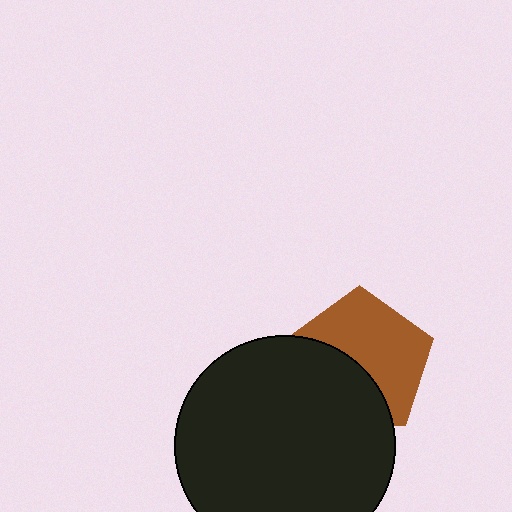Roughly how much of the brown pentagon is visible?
About half of it is visible (roughly 58%).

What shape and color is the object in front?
The object in front is a black circle.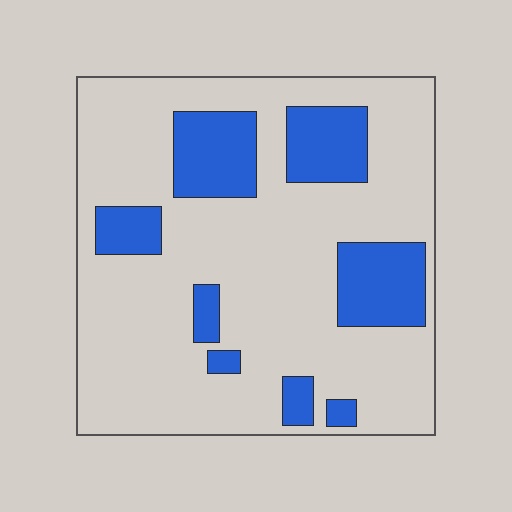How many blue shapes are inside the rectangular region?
8.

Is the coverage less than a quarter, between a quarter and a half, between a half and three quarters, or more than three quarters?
Less than a quarter.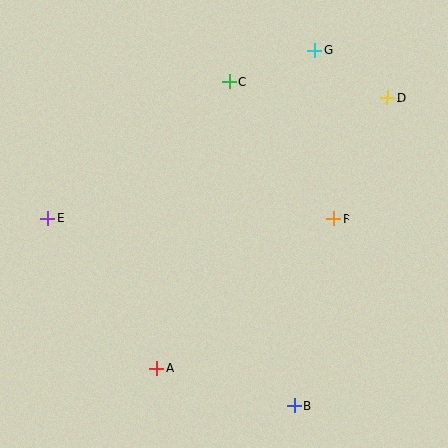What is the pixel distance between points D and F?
The distance between D and F is 133 pixels.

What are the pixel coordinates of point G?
Point G is at (315, 50).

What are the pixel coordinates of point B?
Point B is at (294, 406).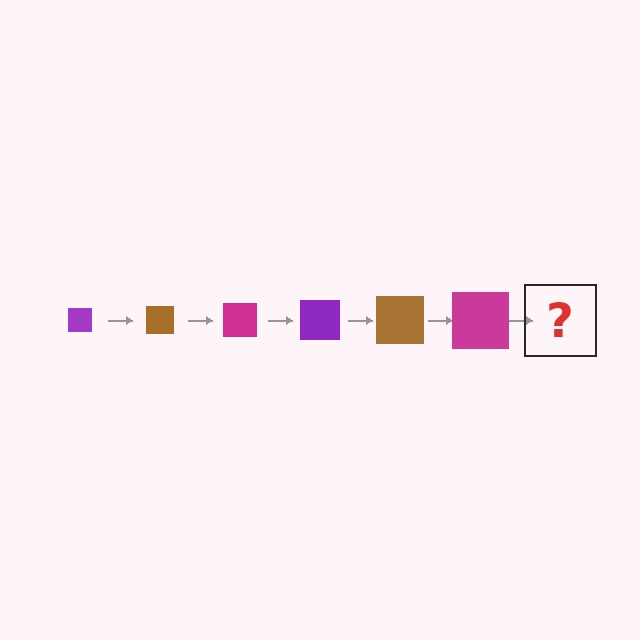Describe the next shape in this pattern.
It should be a purple square, larger than the previous one.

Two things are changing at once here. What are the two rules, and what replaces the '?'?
The two rules are that the square grows larger each step and the color cycles through purple, brown, and magenta. The '?' should be a purple square, larger than the previous one.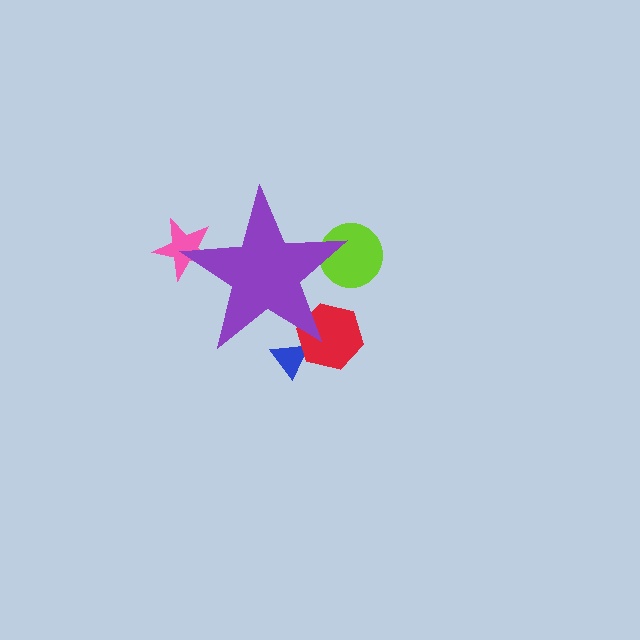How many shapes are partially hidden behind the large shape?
4 shapes are partially hidden.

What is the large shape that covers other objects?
A purple star.